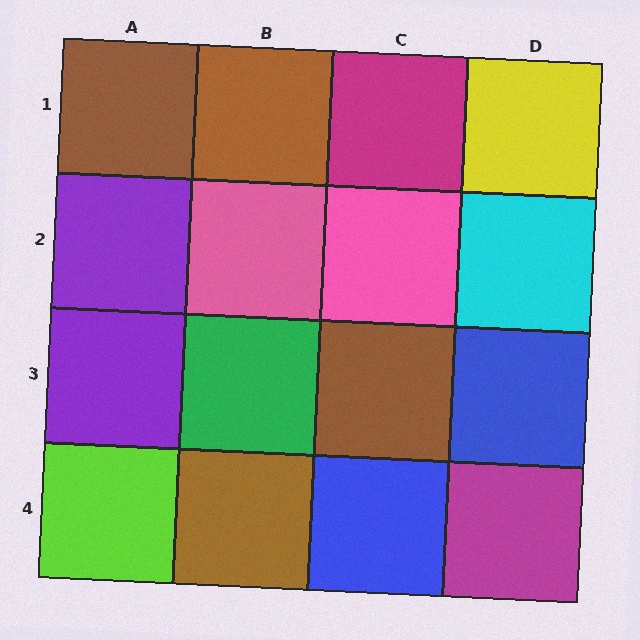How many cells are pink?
2 cells are pink.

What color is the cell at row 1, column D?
Yellow.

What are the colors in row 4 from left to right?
Lime, brown, blue, magenta.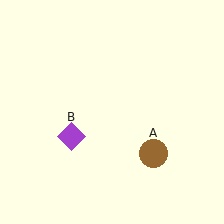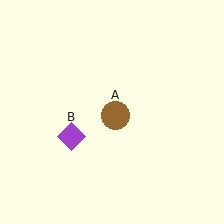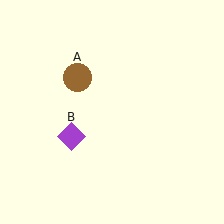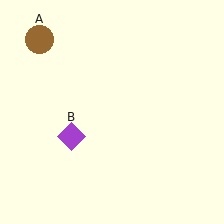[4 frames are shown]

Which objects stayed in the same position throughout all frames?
Purple diamond (object B) remained stationary.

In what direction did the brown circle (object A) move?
The brown circle (object A) moved up and to the left.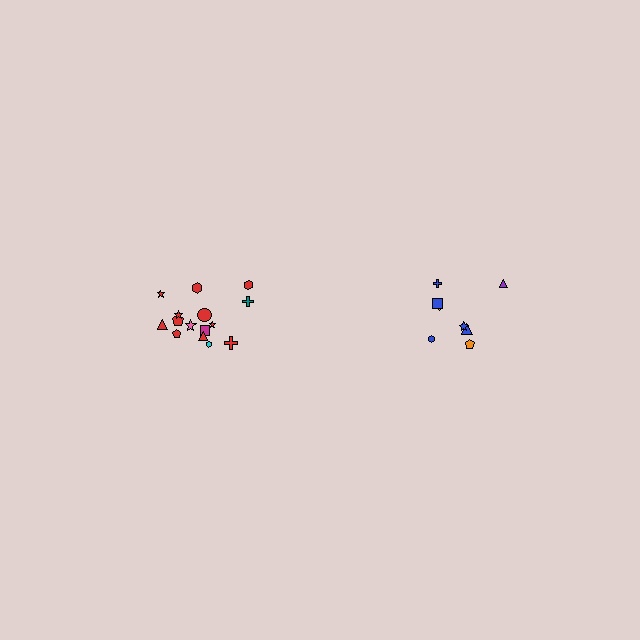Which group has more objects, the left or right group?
The left group.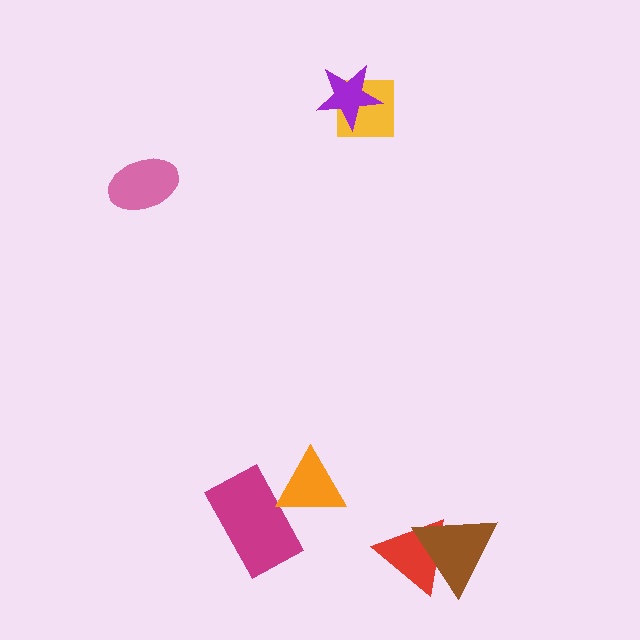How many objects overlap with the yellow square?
1 object overlaps with the yellow square.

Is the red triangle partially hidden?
Yes, it is partially covered by another shape.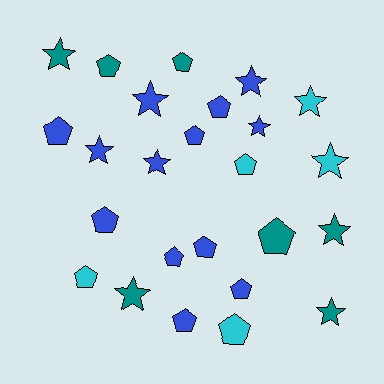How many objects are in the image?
There are 25 objects.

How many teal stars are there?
There are 4 teal stars.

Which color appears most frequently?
Blue, with 13 objects.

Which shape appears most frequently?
Pentagon, with 14 objects.